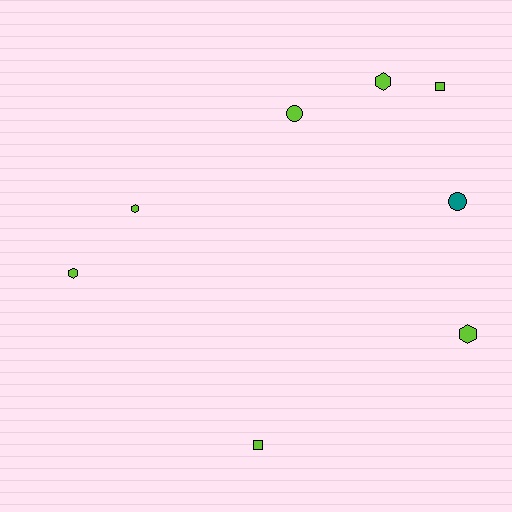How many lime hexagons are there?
There are 4 lime hexagons.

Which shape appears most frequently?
Hexagon, with 4 objects.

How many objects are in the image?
There are 8 objects.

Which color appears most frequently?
Lime, with 7 objects.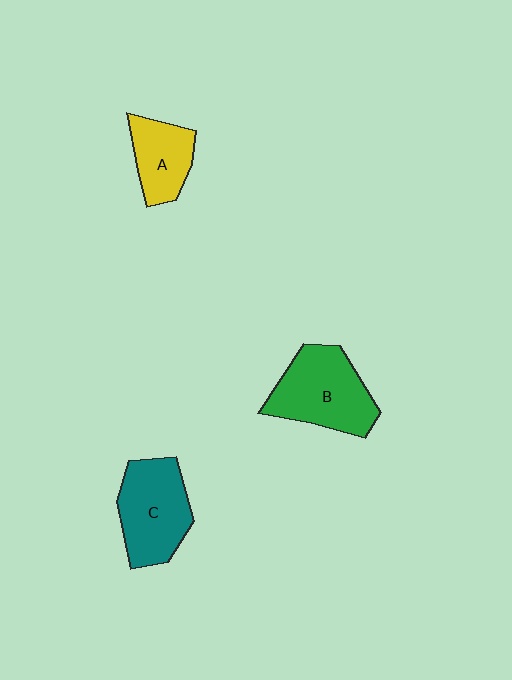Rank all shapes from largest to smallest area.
From largest to smallest: B (green), C (teal), A (yellow).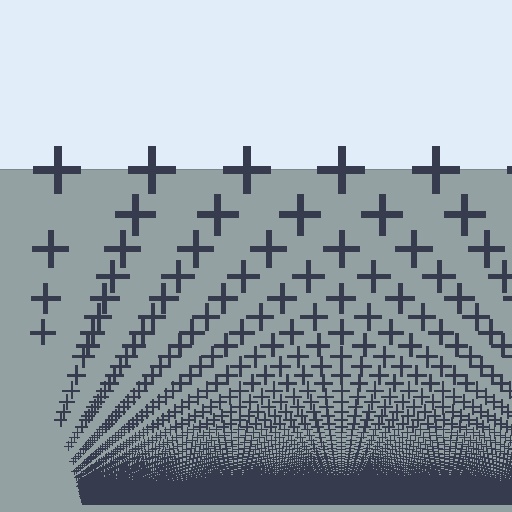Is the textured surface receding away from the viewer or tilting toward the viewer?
The surface appears to tilt toward the viewer. Texture elements get larger and sparser toward the top.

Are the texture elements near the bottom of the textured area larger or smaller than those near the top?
Smaller. The gradient is inverted — elements near the bottom are smaller and denser.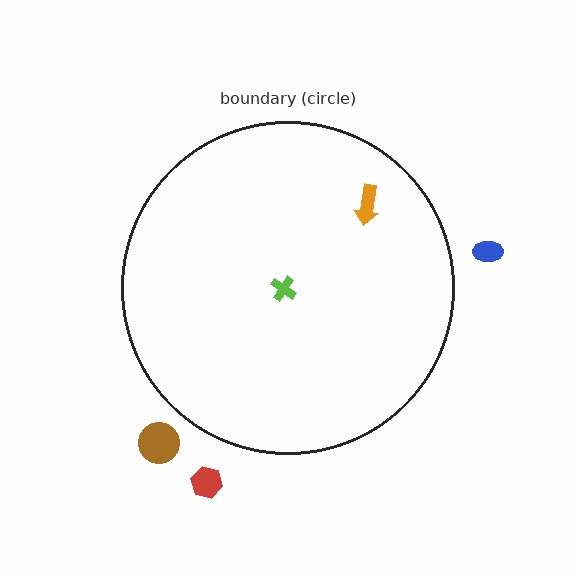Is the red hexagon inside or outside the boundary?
Outside.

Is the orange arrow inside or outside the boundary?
Inside.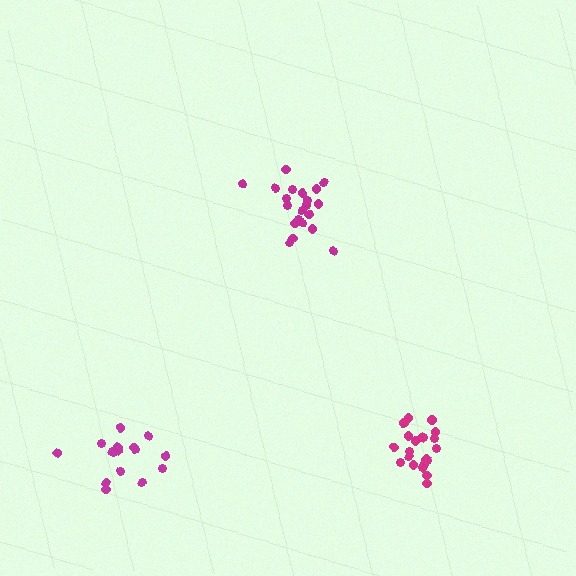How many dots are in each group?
Group 1: 21 dots, Group 2: 16 dots, Group 3: 21 dots (58 total).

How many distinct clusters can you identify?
There are 3 distinct clusters.